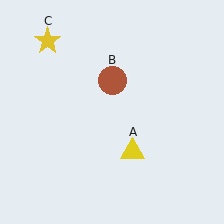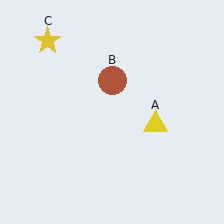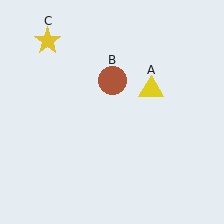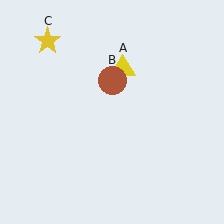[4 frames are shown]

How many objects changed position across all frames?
1 object changed position: yellow triangle (object A).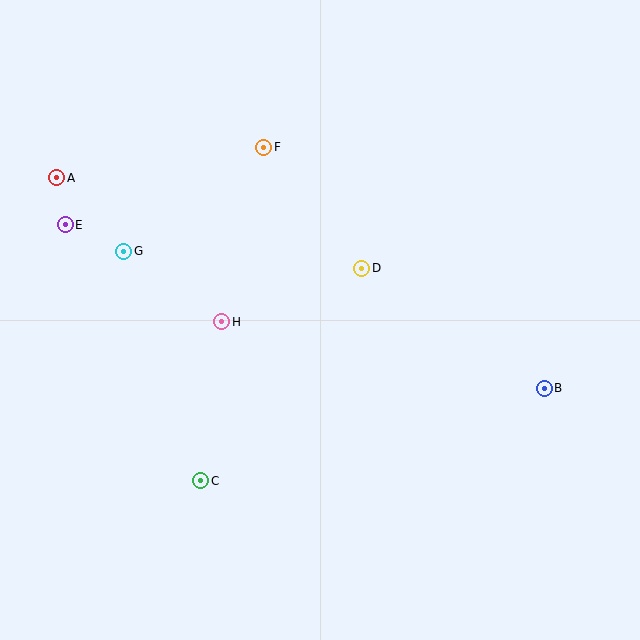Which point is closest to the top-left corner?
Point A is closest to the top-left corner.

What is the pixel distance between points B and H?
The distance between B and H is 329 pixels.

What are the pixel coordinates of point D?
Point D is at (362, 268).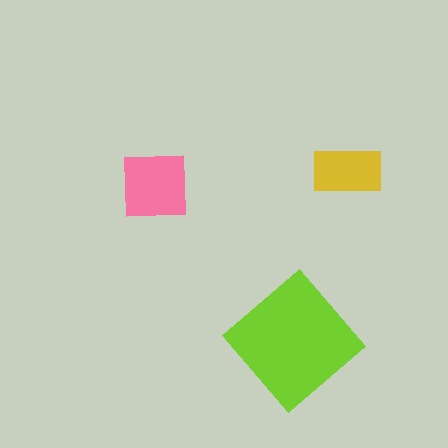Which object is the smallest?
The yellow rectangle.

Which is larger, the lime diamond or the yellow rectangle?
The lime diamond.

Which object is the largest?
The lime diamond.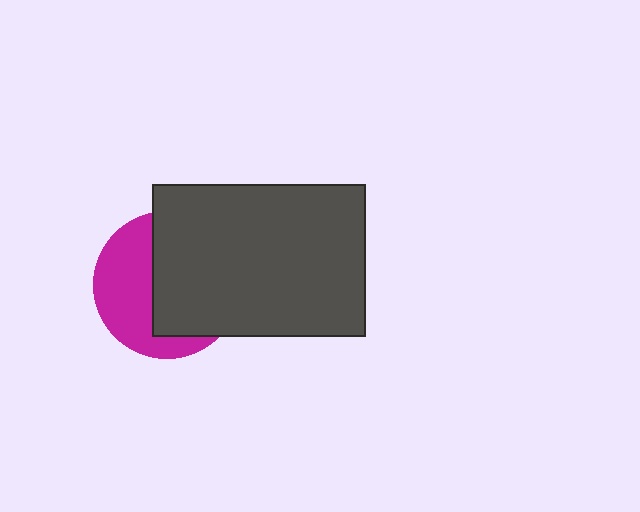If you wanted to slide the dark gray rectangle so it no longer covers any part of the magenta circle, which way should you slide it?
Slide it right — that is the most direct way to separate the two shapes.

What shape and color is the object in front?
The object in front is a dark gray rectangle.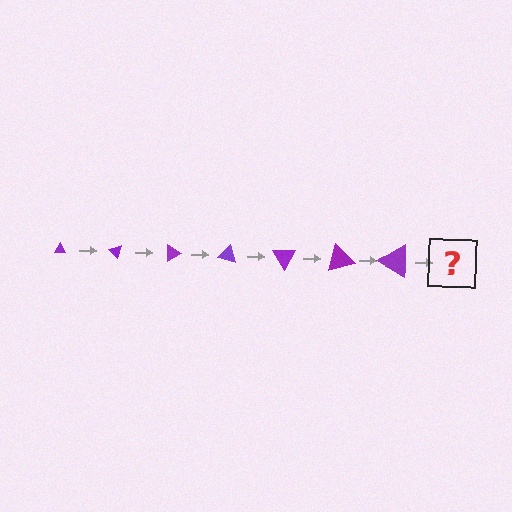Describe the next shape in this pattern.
It should be a triangle, larger than the previous one and rotated 315 degrees from the start.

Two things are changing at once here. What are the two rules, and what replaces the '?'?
The two rules are that the triangle grows larger each step and it rotates 45 degrees each step. The '?' should be a triangle, larger than the previous one and rotated 315 degrees from the start.